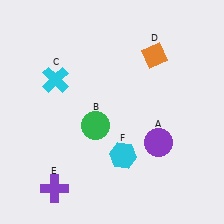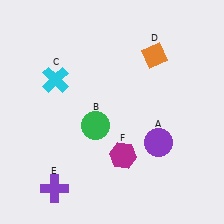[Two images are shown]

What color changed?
The hexagon (F) changed from cyan in Image 1 to magenta in Image 2.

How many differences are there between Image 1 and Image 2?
There is 1 difference between the two images.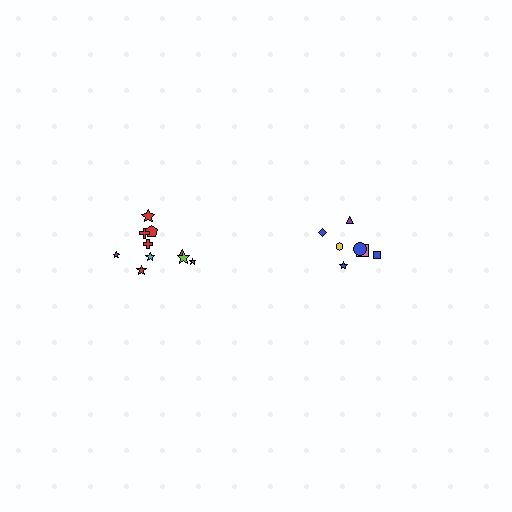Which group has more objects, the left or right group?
The left group.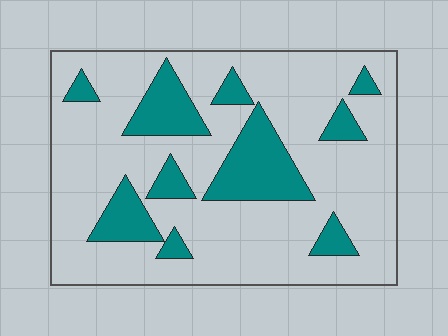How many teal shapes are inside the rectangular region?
10.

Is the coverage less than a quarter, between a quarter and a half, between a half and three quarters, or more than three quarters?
Less than a quarter.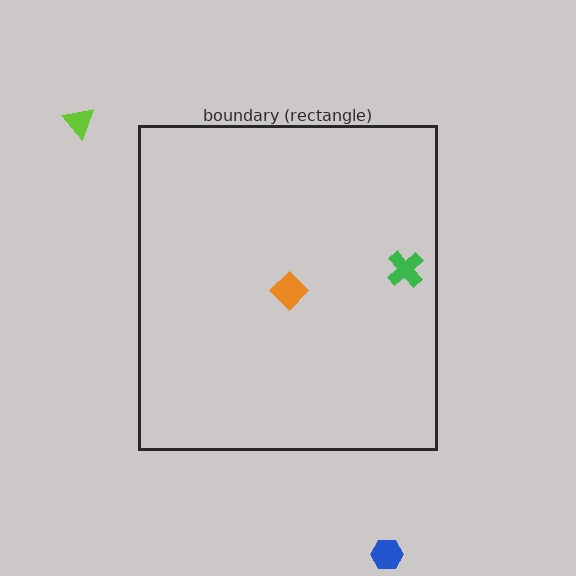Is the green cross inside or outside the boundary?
Inside.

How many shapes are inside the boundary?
2 inside, 2 outside.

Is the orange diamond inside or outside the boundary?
Inside.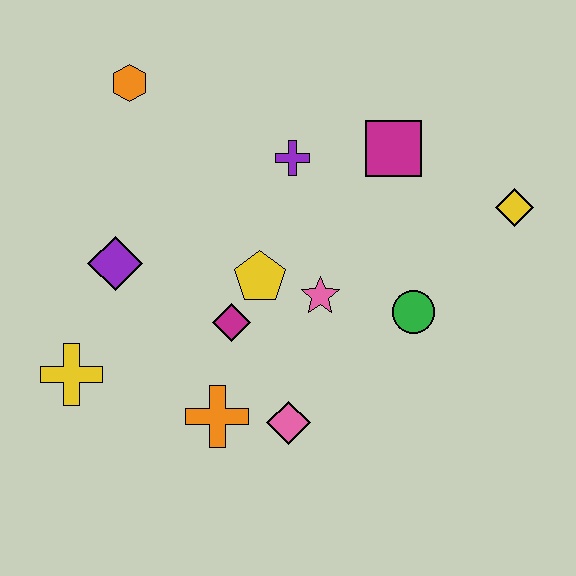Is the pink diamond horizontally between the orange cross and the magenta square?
Yes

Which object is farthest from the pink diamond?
The orange hexagon is farthest from the pink diamond.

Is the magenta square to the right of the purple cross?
Yes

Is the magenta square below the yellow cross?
No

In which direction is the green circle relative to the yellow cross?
The green circle is to the right of the yellow cross.